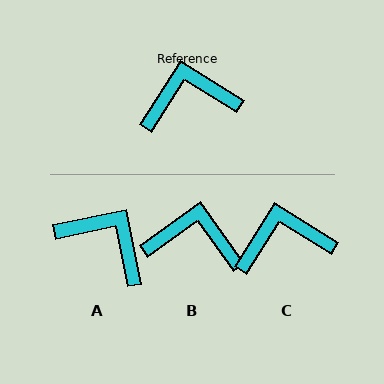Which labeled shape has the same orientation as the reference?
C.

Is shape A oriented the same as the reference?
No, it is off by about 46 degrees.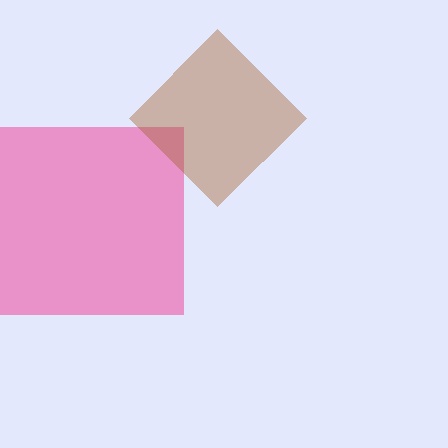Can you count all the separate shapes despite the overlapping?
Yes, there are 2 separate shapes.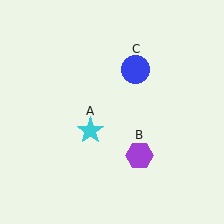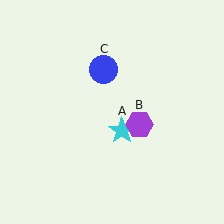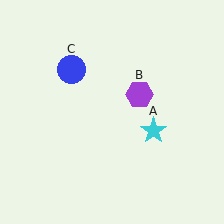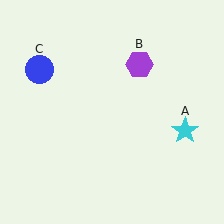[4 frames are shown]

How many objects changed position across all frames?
3 objects changed position: cyan star (object A), purple hexagon (object B), blue circle (object C).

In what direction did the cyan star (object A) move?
The cyan star (object A) moved right.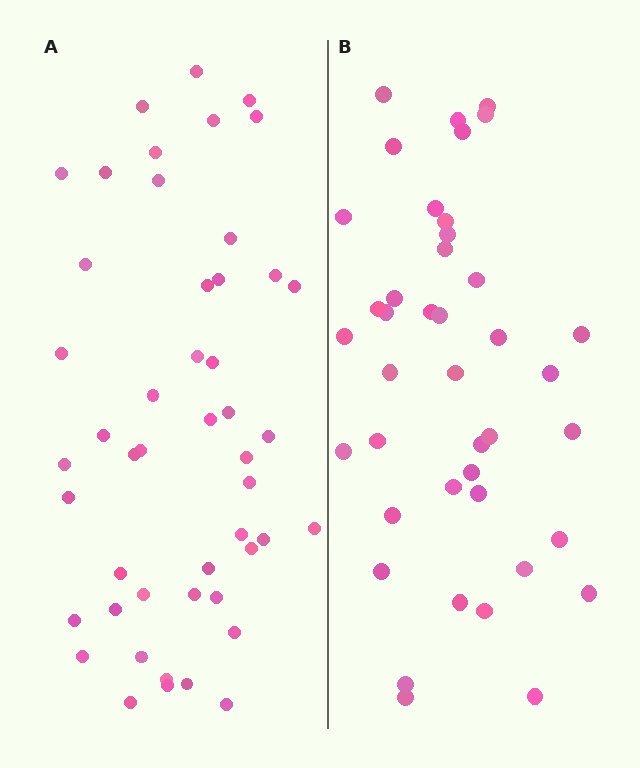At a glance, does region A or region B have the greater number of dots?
Region A (the left region) has more dots.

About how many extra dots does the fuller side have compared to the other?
Region A has roughly 8 or so more dots than region B.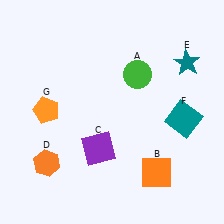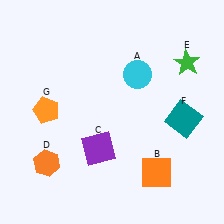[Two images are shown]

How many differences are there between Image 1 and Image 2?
There are 2 differences between the two images.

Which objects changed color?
A changed from green to cyan. E changed from teal to green.